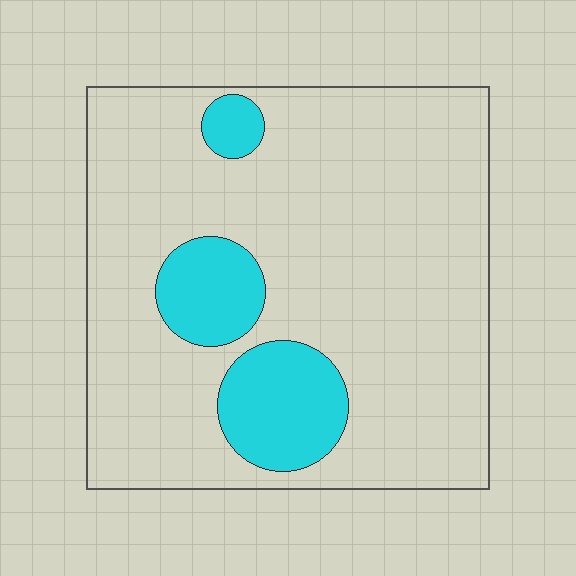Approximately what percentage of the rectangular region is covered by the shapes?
Approximately 15%.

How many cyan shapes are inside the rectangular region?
3.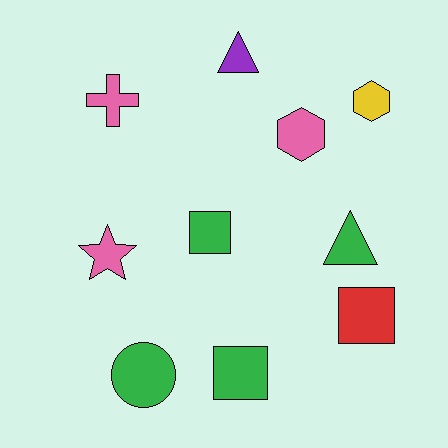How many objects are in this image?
There are 10 objects.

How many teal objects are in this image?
There are no teal objects.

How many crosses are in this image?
There is 1 cross.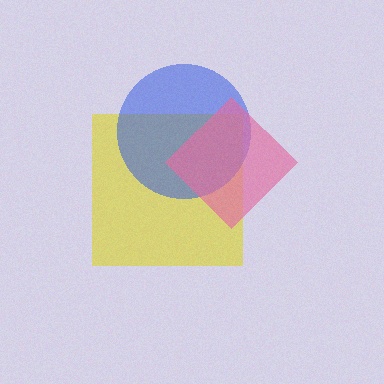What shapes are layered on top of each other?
The layered shapes are: a yellow square, a blue circle, a pink diamond.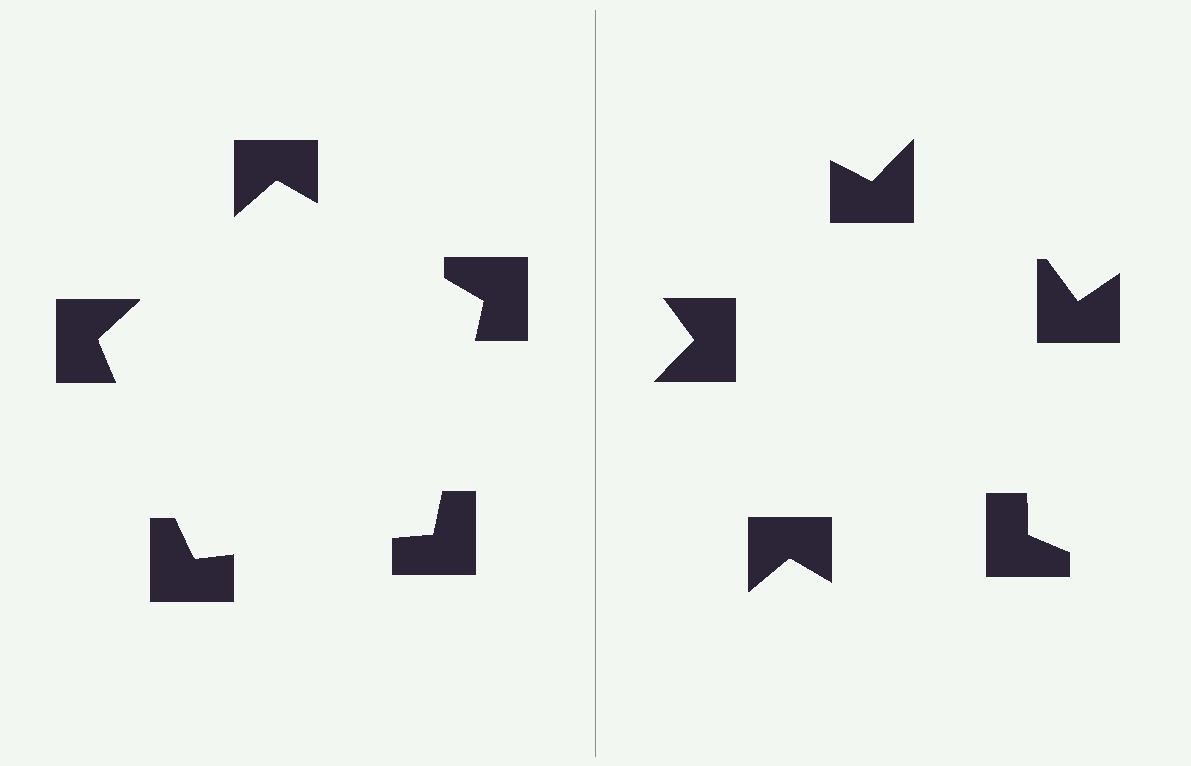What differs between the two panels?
The notched squares are positioned identically on both sides; only the wedge orientations differ. On the left they align to a pentagon; on the right they are misaligned.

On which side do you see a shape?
An illusory pentagon appears on the left side. On the right side the wedge cuts are rotated, so no coherent shape forms.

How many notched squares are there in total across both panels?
10 — 5 on each side.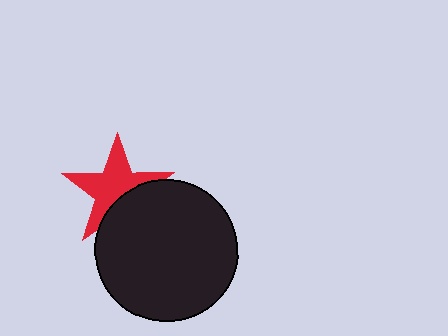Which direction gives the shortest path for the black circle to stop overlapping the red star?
Moving down gives the shortest separation.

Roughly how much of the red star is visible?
Most of it is visible (roughly 67%).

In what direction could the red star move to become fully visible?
The red star could move up. That would shift it out from behind the black circle entirely.